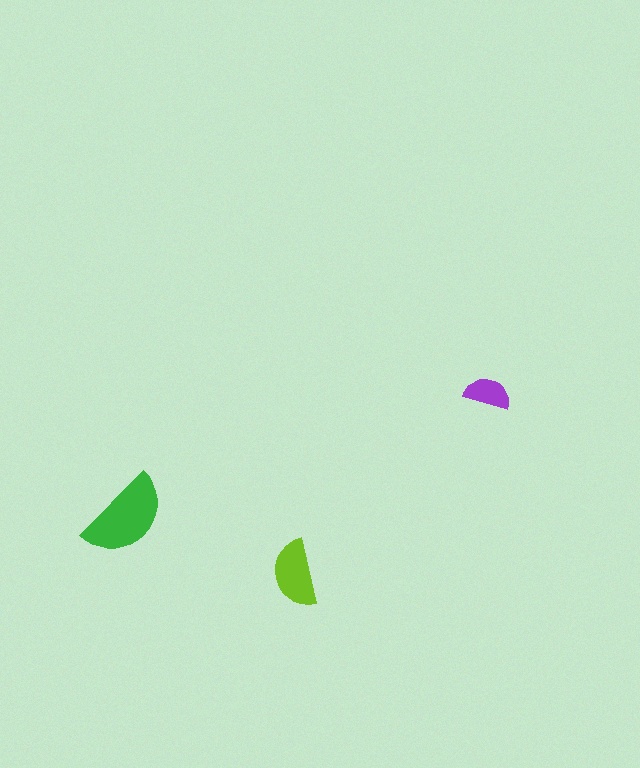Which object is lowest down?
The lime semicircle is bottommost.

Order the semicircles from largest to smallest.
the green one, the lime one, the purple one.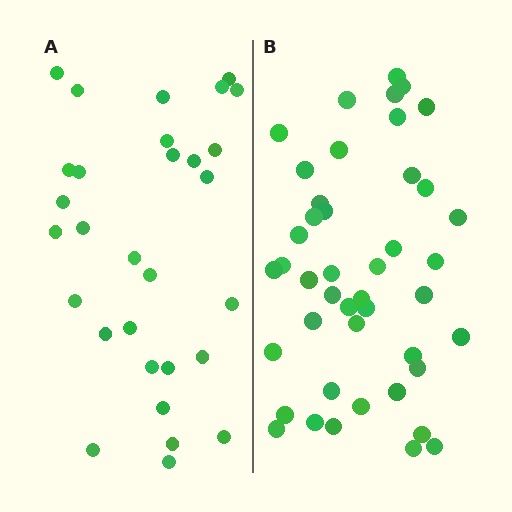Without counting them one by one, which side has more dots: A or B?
Region B (the right region) has more dots.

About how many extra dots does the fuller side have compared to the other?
Region B has approximately 15 more dots than region A.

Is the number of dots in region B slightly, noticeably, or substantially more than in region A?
Region B has substantially more. The ratio is roughly 1.5 to 1.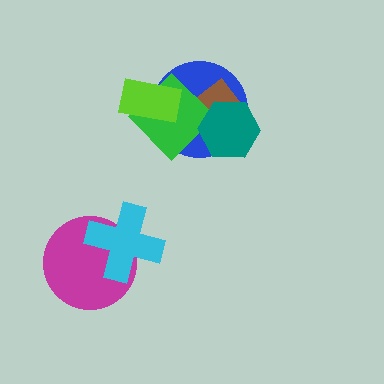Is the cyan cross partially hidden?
No, no other shape covers it.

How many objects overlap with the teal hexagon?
3 objects overlap with the teal hexagon.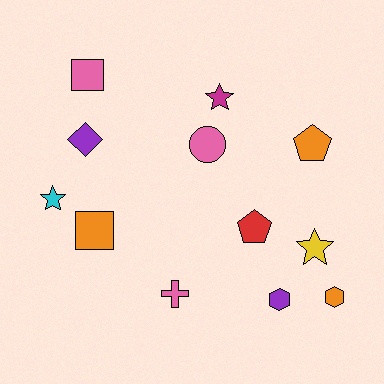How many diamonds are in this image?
There is 1 diamond.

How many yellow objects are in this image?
There is 1 yellow object.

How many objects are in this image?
There are 12 objects.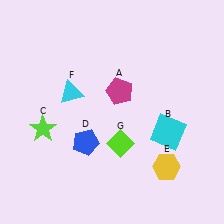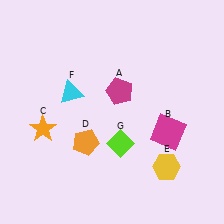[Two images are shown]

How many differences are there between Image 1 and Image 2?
There are 3 differences between the two images.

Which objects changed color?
B changed from cyan to magenta. C changed from lime to orange. D changed from blue to orange.